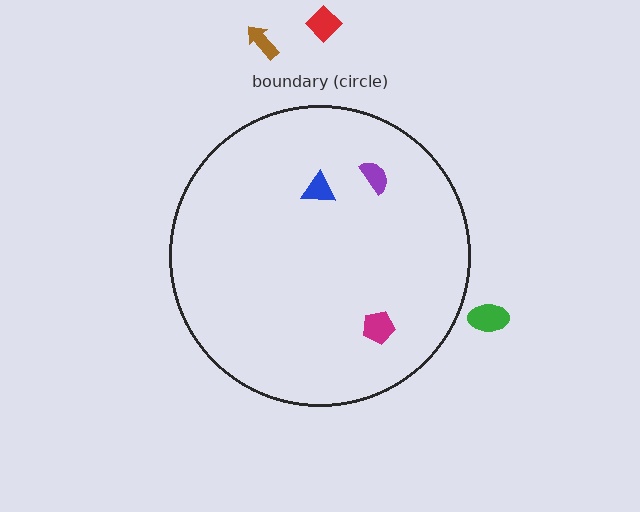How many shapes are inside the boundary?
3 inside, 3 outside.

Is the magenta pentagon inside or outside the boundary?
Inside.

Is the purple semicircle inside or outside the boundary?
Inside.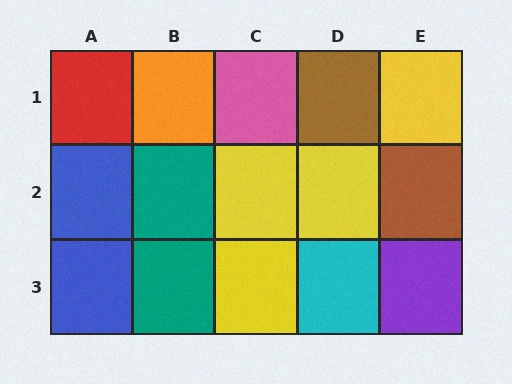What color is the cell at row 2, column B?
Teal.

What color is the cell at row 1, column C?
Pink.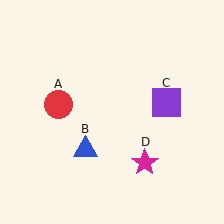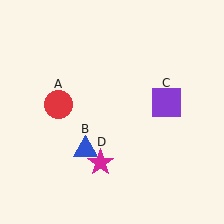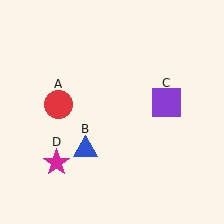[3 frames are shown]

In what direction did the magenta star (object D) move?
The magenta star (object D) moved left.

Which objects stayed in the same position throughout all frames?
Red circle (object A) and blue triangle (object B) and purple square (object C) remained stationary.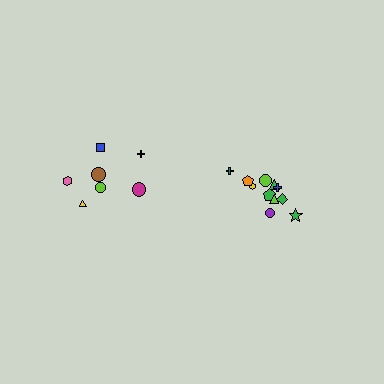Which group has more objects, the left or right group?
The right group.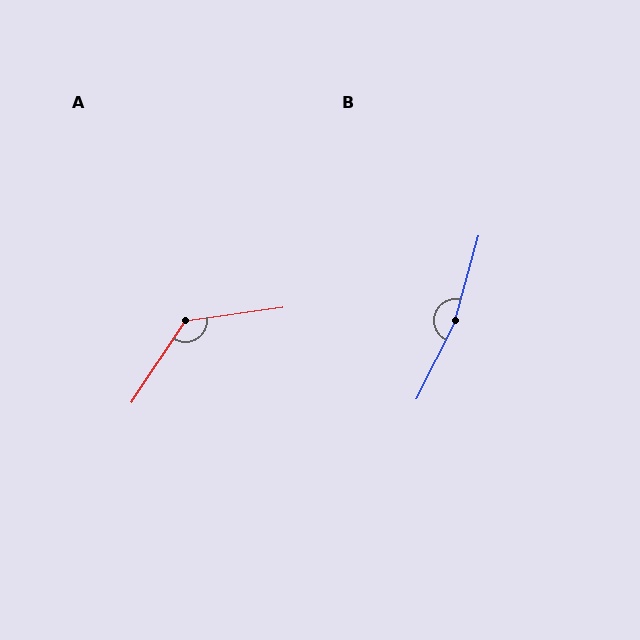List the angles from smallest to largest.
A (131°), B (169°).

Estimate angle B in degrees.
Approximately 169 degrees.